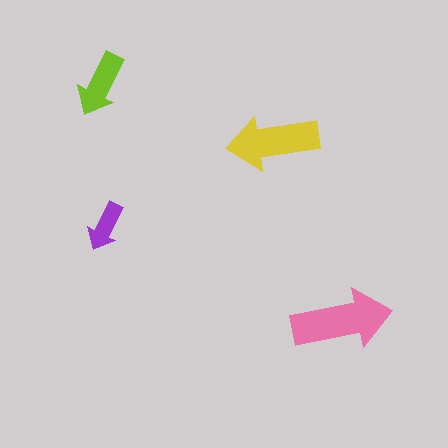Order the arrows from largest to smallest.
the pink one, the yellow one, the lime one, the purple one.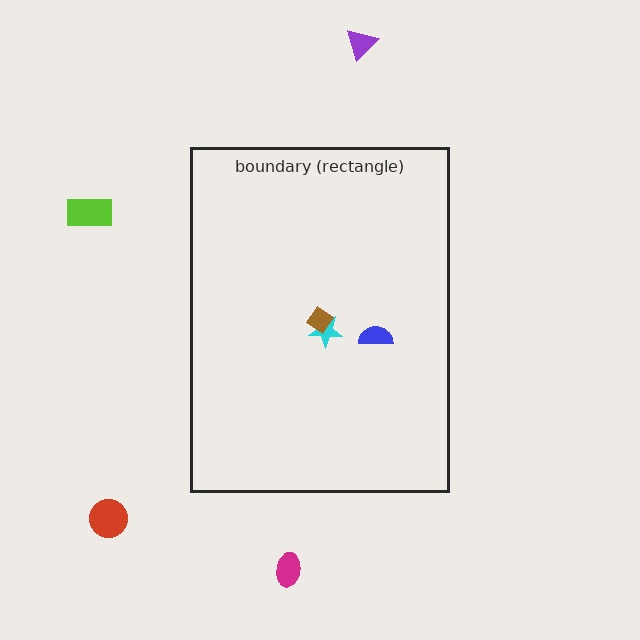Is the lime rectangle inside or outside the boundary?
Outside.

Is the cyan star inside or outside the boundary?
Inside.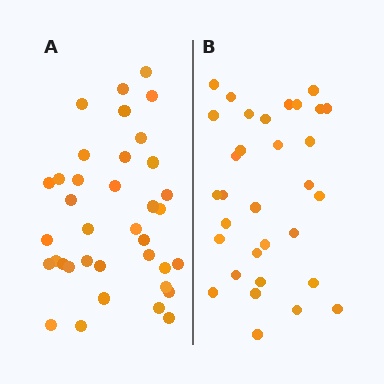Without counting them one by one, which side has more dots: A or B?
Region A (the left region) has more dots.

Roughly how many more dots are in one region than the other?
Region A has about 5 more dots than region B.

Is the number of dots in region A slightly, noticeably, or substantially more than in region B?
Region A has only slightly more — the two regions are fairly close. The ratio is roughly 1.2 to 1.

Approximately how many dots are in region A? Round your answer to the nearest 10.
About 40 dots. (The exact count is 37, which rounds to 40.)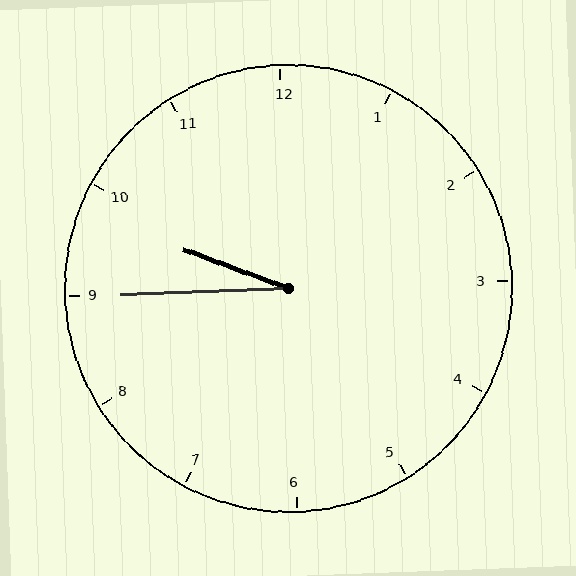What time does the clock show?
9:45.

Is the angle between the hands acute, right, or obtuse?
It is acute.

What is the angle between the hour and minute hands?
Approximately 22 degrees.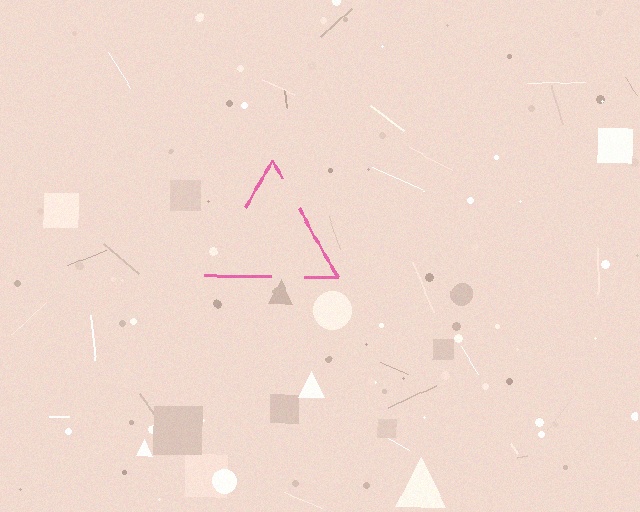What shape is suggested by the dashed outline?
The dashed outline suggests a triangle.